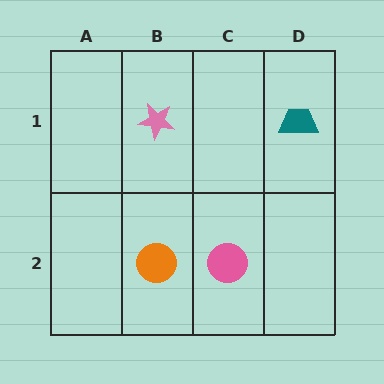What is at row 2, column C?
A pink circle.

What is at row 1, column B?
A pink star.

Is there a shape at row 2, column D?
No, that cell is empty.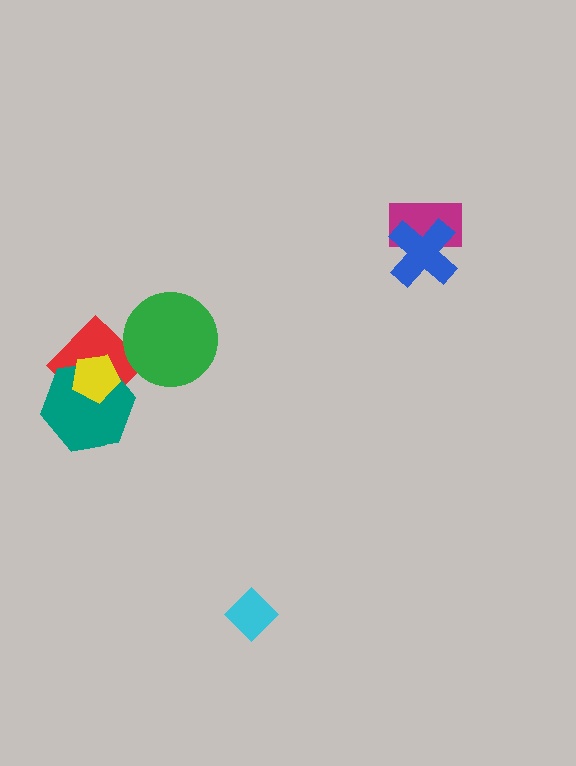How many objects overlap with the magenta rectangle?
1 object overlaps with the magenta rectangle.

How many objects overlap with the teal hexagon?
2 objects overlap with the teal hexagon.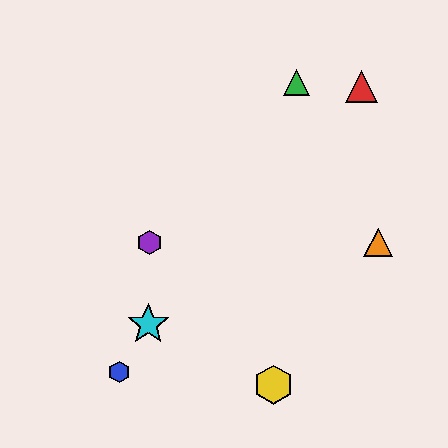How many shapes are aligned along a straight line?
3 shapes (the blue hexagon, the green triangle, the cyan star) are aligned along a straight line.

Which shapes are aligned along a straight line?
The blue hexagon, the green triangle, the cyan star are aligned along a straight line.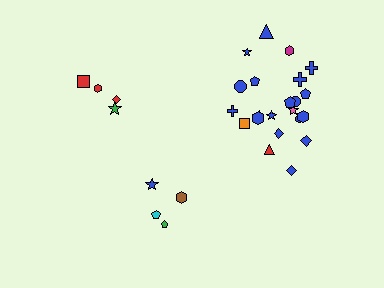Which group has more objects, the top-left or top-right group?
The top-right group.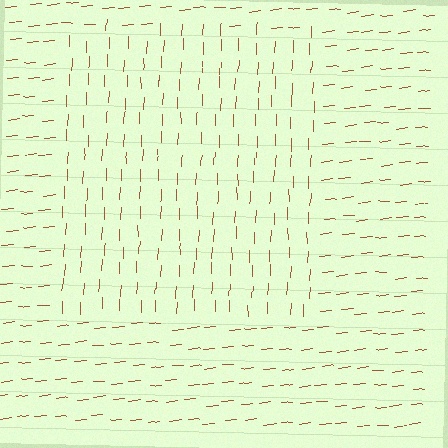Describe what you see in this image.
The image is filled with small brown line segments. A rectangle region in the image has lines oriented differently from the surrounding lines, creating a visible texture boundary.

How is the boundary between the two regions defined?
The boundary is defined purely by a change in line orientation (approximately 82 degrees difference). All lines are the same color and thickness.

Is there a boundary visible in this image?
Yes, there is a texture boundary formed by a change in line orientation.